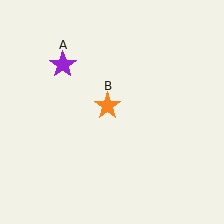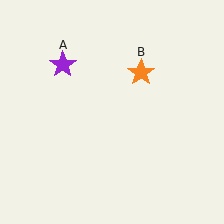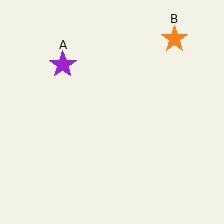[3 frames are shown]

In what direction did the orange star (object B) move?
The orange star (object B) moved up and to the right.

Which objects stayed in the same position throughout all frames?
Purple star (object A) remained stationary.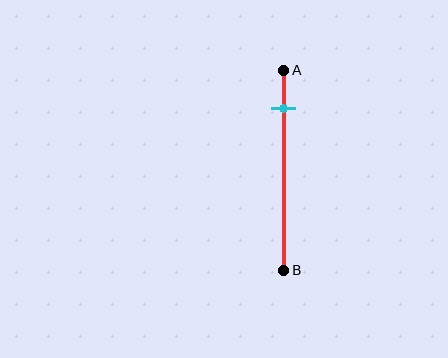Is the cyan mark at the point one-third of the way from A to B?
No, the mark is at about 20% from A, not at the 33% one-third point.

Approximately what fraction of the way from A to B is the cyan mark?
The cyan mark is approximately 20% of the way from A to B.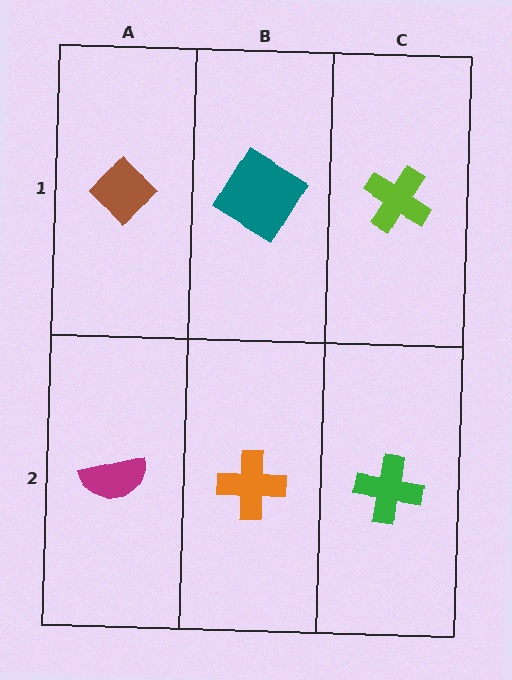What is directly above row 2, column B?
A teal diamond.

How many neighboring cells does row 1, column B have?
3.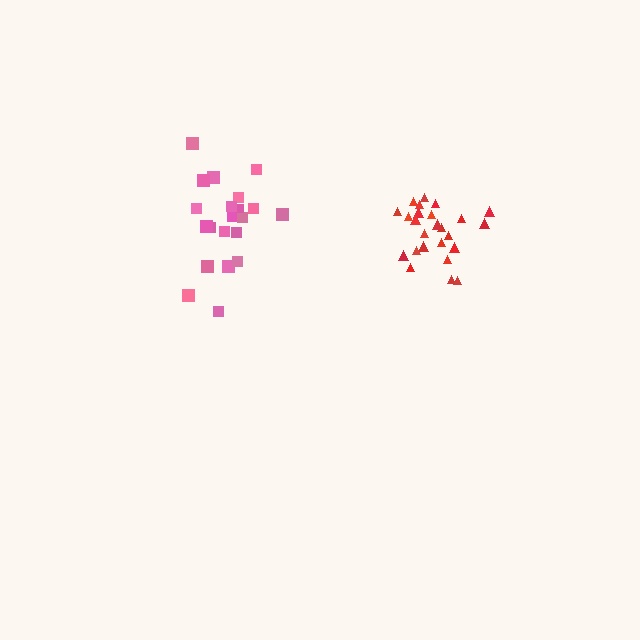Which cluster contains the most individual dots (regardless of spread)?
Red (25).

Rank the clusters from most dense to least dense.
red, pink.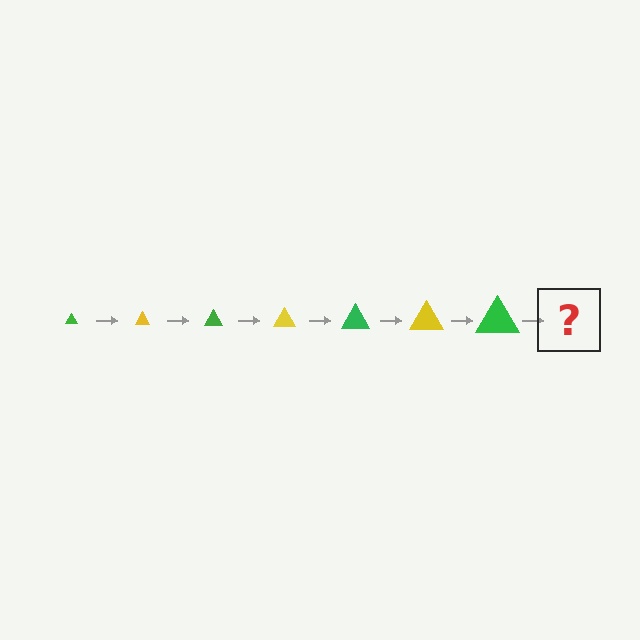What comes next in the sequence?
The next element should be a yellow triangle, larger than the previous one.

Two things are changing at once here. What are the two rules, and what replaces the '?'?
The two rules are that the triangle grows larger each step and the color cycles through green and yellow. The '?' should be a yellow triangle, larger than the previous one.